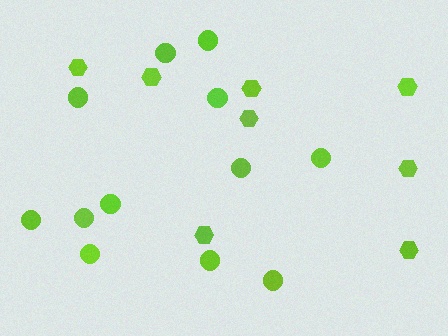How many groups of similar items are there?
There are 2 groups: one group of circles (12) and one group of hexagons (8).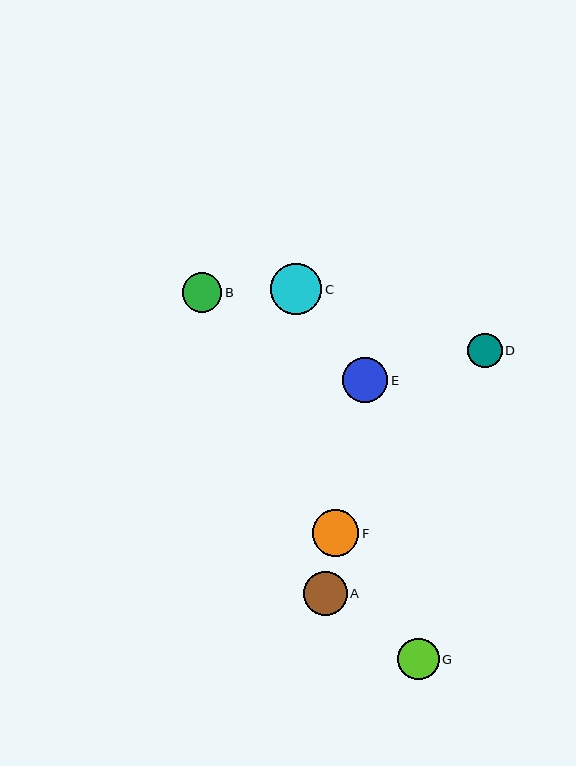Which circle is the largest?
Circle C is the largest with a size of approximately 52 pixels.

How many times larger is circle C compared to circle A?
Circle C is approximately 1.2 times the size of circle A.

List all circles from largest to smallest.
From largest to smallest: C, F, E, A, G, B, D.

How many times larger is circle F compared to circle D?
Circle F is approximately 1.4 times the size of circle D.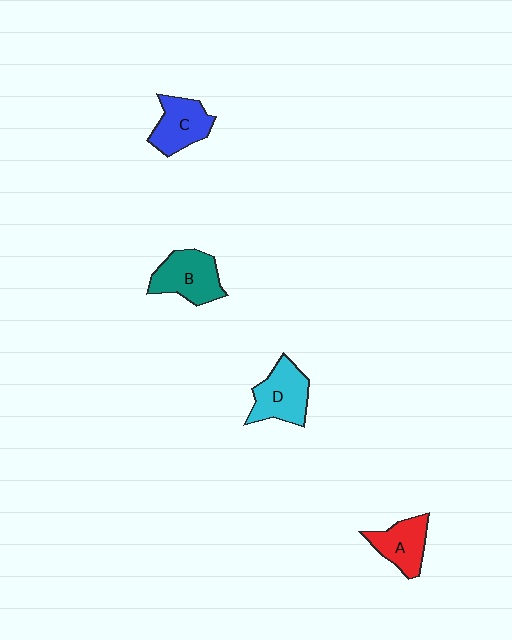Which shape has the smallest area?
Shape A (red).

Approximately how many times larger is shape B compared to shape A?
Approximately 1.2 times.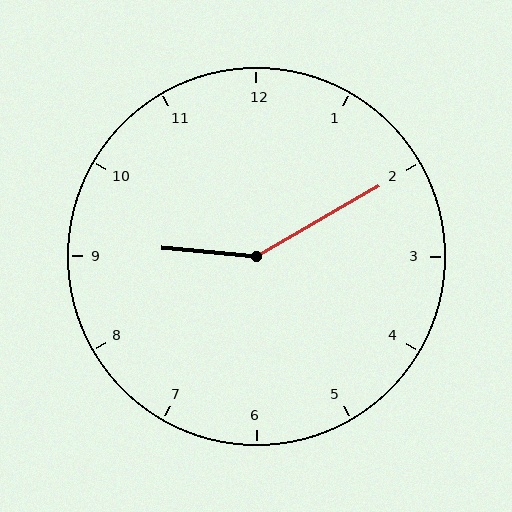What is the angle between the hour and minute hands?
Approximately 145 degrees.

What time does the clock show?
9:10.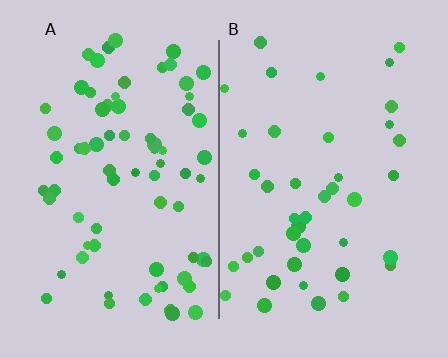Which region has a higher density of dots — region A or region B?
A (the left).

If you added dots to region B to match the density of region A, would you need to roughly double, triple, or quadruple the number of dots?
Approximately double.